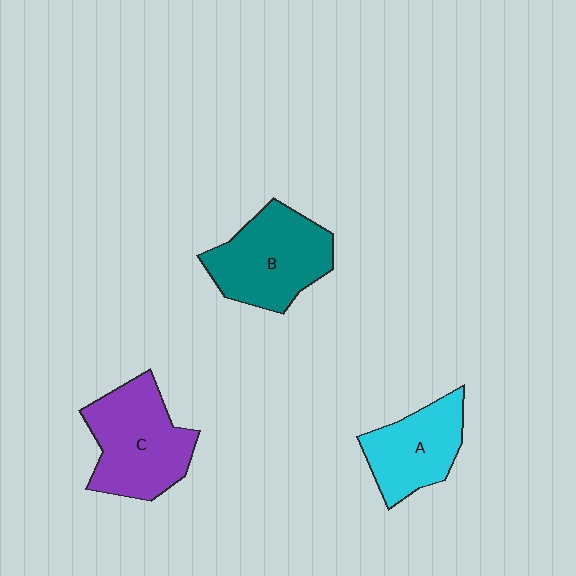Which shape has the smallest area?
Shape A (cyan).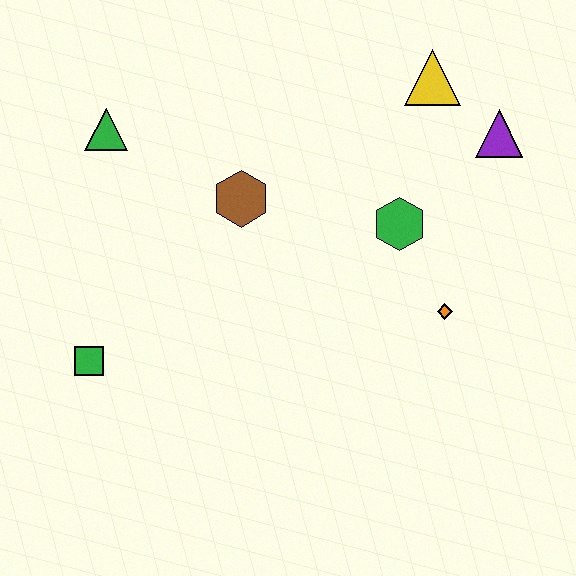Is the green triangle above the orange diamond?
Yes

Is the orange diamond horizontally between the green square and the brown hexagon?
No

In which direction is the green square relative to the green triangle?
The green square is below the green triangle.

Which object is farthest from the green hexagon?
The green square is farthest from the green hexagon.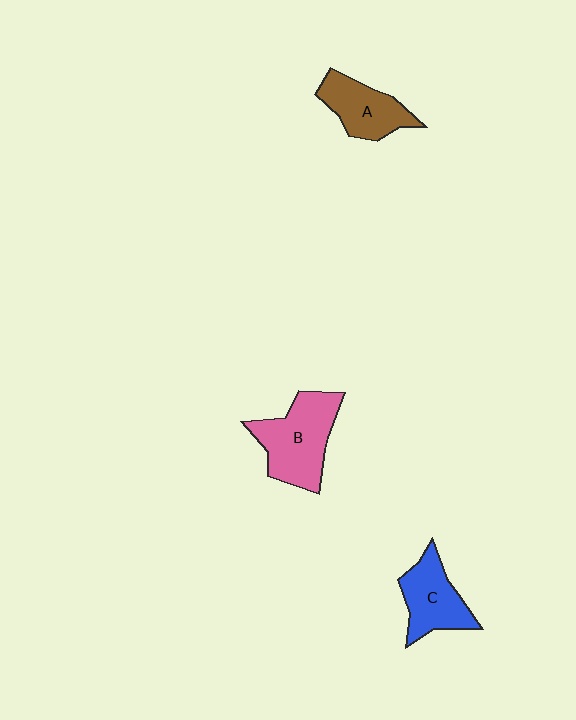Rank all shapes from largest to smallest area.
From largest to smallest: B (pink), C (blue), A (brown).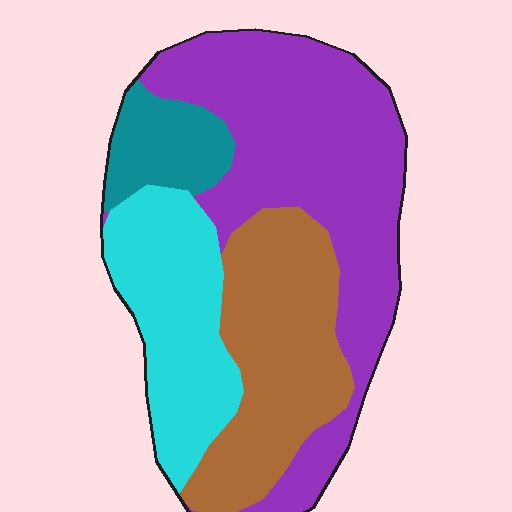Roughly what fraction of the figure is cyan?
Cyan takes up about one fifth (1/5) of the figure.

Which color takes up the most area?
Purple, at roughly 45%.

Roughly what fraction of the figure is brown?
Brown takes up about one quarter (1/4) of the figure.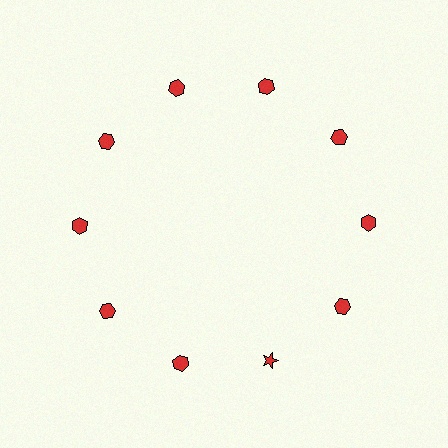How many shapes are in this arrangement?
There are 10 shapes arranged in a ring pattern.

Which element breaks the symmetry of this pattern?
The red star at roughly the 5 o'clock position breaks the symmetry. All other shapes are red hexagons.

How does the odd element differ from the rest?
It has a different shape: star instead of hexagon.